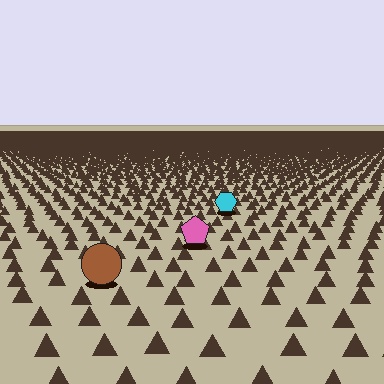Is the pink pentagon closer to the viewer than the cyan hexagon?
Yes. The pink pentagon is closer — you can tell from the texture gradient: the ground texture is coarser near it.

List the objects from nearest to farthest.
From nearest to farthest: the brown circle, the pink pentagon, the cyan hexagon.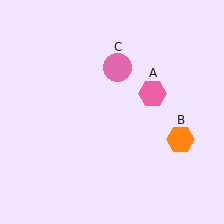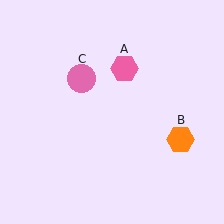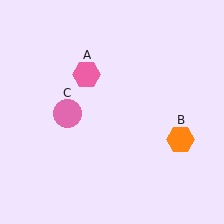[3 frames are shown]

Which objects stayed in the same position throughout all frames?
Orange hexagon (object B) remained stationary.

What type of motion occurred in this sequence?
The pink hexagon (object A), pink circle (object C) rotated counterclockwise around the center of the scene.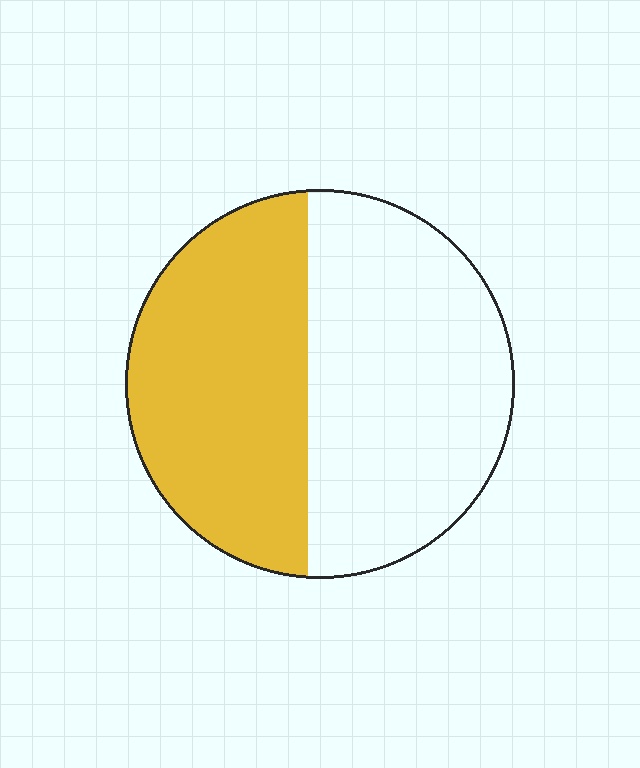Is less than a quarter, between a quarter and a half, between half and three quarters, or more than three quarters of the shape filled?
Between a quarter and a half.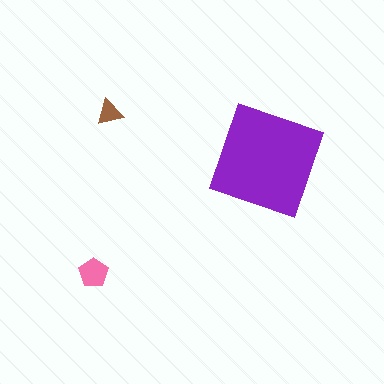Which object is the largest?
The purple square.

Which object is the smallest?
The brown triangle.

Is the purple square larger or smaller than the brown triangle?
Larger.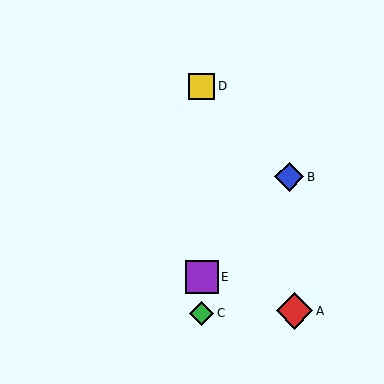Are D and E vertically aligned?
Yes, both are at x≈202.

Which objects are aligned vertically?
Objects C, D, E are aligned vertically.